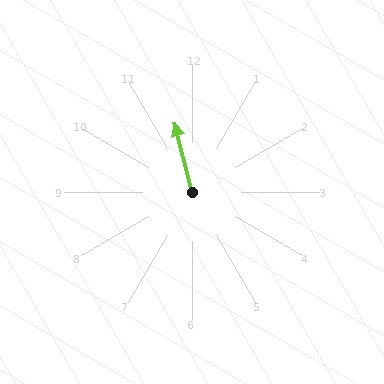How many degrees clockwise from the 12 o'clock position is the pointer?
Approximately 346 degrees.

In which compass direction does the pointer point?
North.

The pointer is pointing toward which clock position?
Roughly 12 o'clock.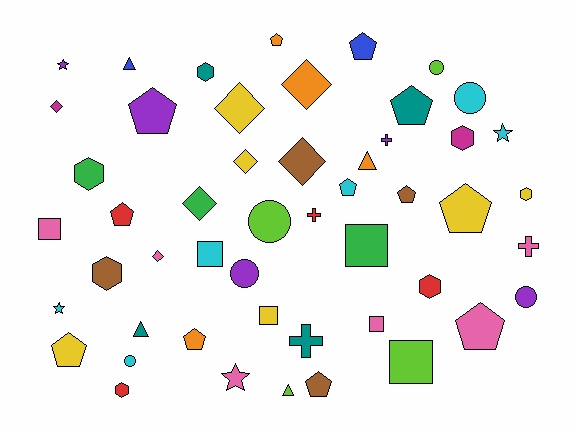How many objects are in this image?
There are 50 objects.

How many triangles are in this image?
There are 4 triangles.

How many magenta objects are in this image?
There are 2 magenta objects.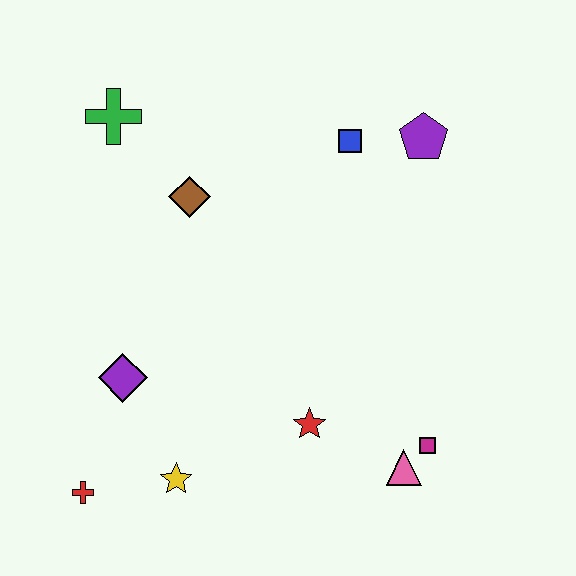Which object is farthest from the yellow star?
The purple pentagon is farthest from the yellow star.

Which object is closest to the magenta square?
The pink triangle is closest to the magenta square.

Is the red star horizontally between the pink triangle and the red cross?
Yes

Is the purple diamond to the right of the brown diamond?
No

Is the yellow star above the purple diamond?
No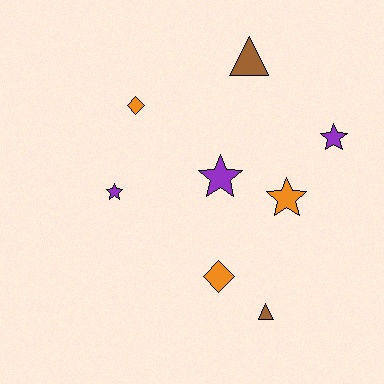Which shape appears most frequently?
Star, with 4 objects.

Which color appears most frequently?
Orange, with 3 objects.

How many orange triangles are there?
There are no orange triangles.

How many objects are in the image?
There are 8 objects.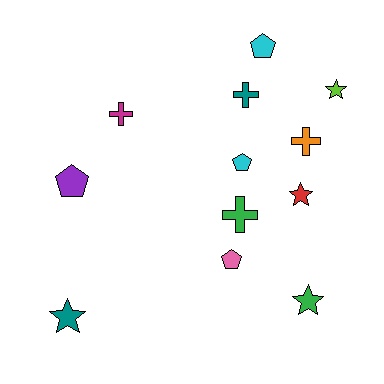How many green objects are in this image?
There are 2 green objects.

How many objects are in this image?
There are 12 objects.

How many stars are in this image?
There are 4 stars.